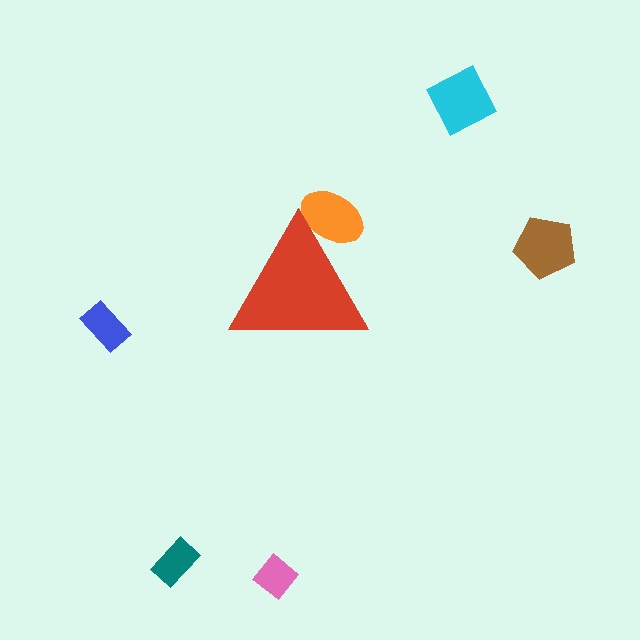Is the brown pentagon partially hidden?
No, the brown pentagon is fully visible.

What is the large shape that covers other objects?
A red triangle.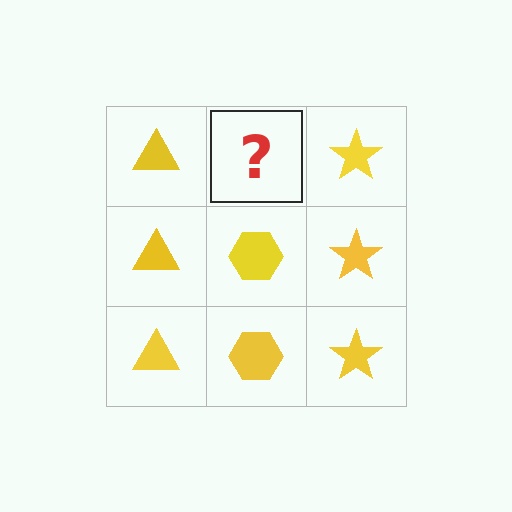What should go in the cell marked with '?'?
The missing cell should contain a yellow hexagon.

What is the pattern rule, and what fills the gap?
The rule is that each column has a consistent shape. The gap should be filled with a yellow hexagon.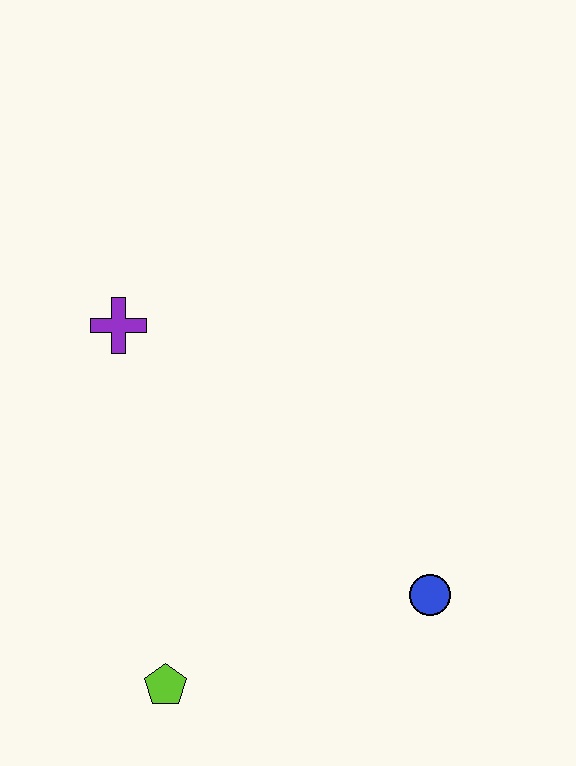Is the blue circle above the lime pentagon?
Yes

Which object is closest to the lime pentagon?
The blue circle is closest to the lime pentagon.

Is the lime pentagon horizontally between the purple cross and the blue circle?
Yes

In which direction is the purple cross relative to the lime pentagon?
The purple cross is above the lime pentagon.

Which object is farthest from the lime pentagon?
The purple cross is farthest from the lime pentagon.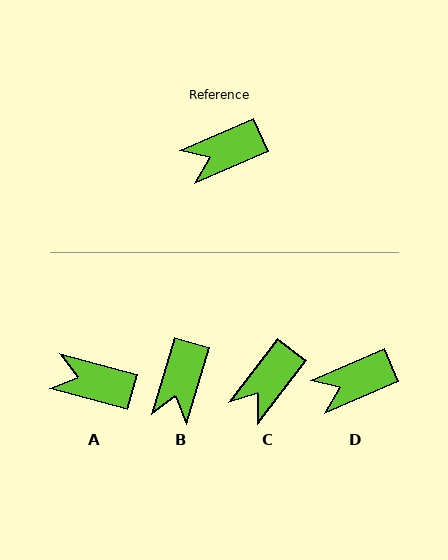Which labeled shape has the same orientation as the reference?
D.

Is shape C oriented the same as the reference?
No, it is off by about 29 degrees.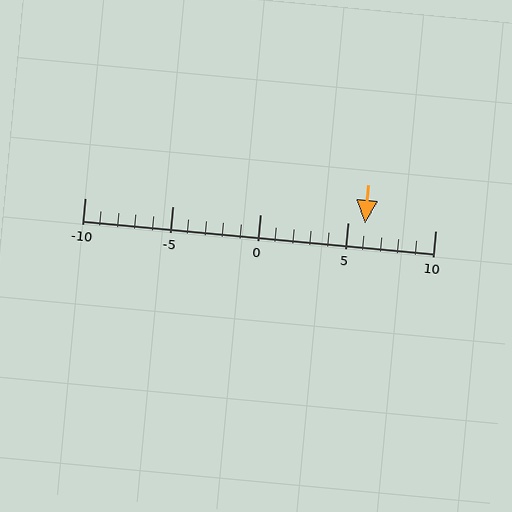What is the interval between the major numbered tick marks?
The major tick marks are spaced 5 units apart.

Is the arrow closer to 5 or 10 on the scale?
The arrow is closer to 5.